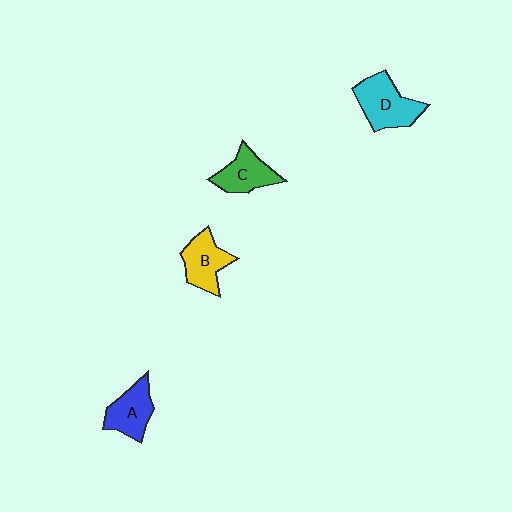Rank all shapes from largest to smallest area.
From largest to smallest: D (cyan), B (yellow), A (blue), C (green).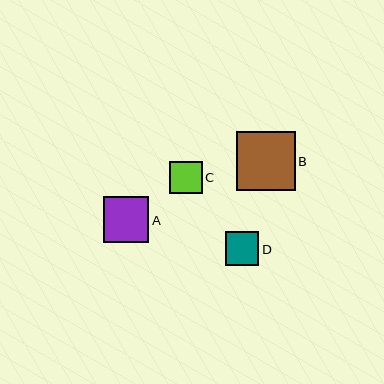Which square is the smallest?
Square C is the smallest with a size of approximately 33 pixels.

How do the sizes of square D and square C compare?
Square D and square C are approximately the same size.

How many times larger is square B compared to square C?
Square B is approximately 1.8 times the size of square C.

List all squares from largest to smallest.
From largest to smallest: B, A, D, C.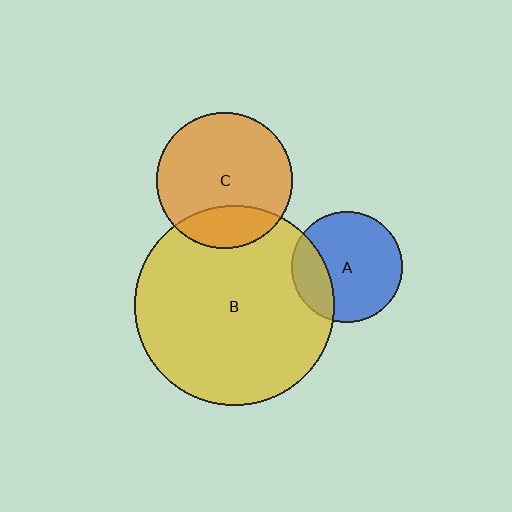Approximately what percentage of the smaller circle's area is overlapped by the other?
Approximately 20%.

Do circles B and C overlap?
Yes.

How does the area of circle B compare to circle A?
Approximately 3.2 times.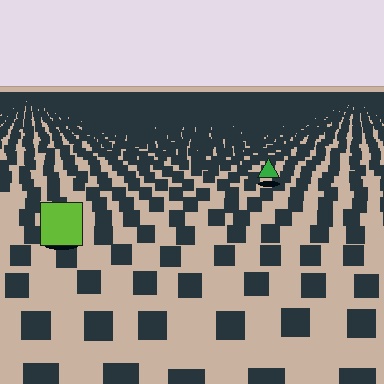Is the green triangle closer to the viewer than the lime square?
No. The lime square is closer — you can tell from the texture gradient: the ground texture is coarser near it.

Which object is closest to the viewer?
The lime square is closest. The texture marks near it are larger and more spread out.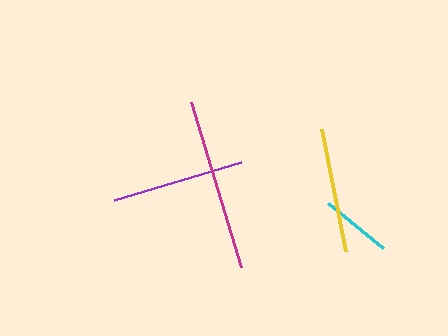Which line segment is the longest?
The magenta line is the longest at approximately 172 pixels.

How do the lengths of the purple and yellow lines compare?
The purple and yellow lines are approximately the same length.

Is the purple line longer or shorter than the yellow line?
The purple line is longer than the yellow line.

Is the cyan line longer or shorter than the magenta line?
The magenta line is longer than the cyan line.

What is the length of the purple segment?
The purple segment is approximately 133 pixels long.